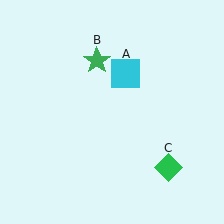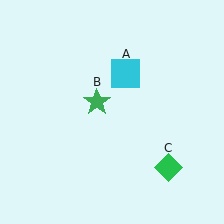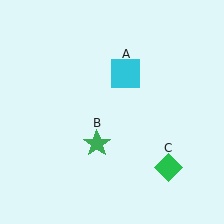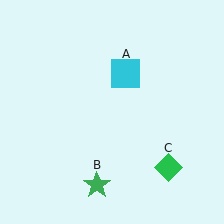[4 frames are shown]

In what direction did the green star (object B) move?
The green star (object B) moved down.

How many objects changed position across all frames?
1 object changed position: green star (object B).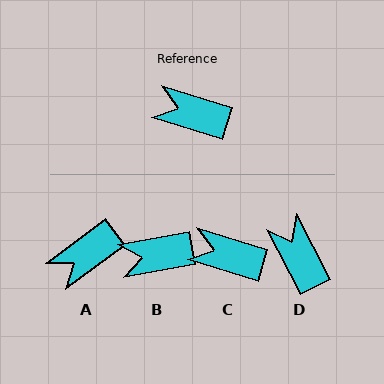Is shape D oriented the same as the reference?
No, it is off by about 46 degrees.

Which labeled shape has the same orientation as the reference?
C.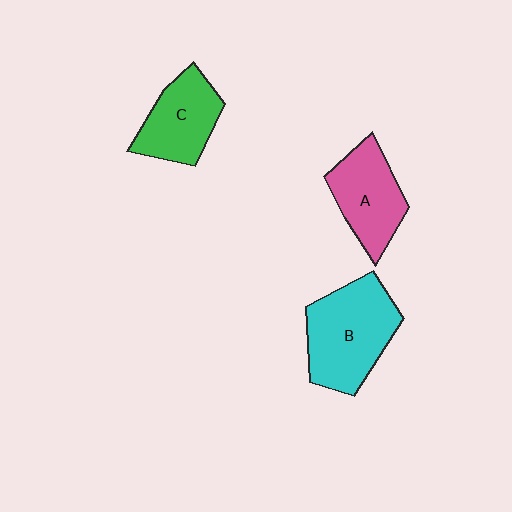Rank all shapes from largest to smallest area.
From largest to smallest: B (cyan), A (pink), C (green).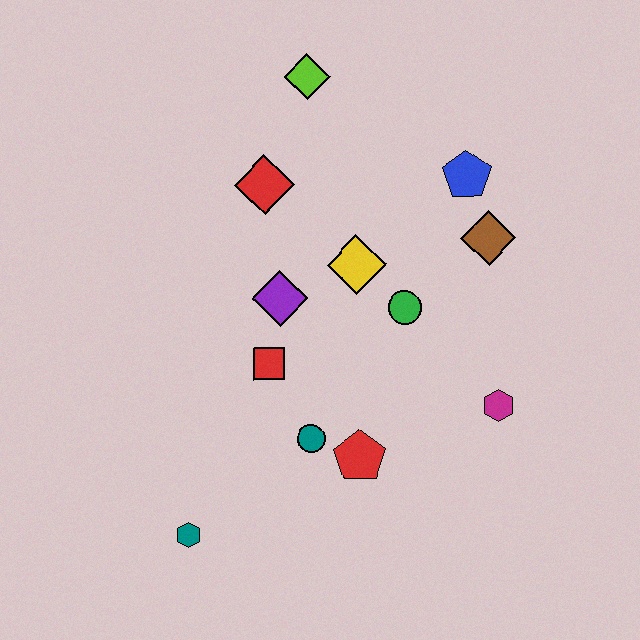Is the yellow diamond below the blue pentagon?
Yes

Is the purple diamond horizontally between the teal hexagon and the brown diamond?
Yes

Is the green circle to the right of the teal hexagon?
Yes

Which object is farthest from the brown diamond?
The teal hexagon is farthest from the brown diamond.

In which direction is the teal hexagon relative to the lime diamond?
The teal hexagon is below the lime diamond.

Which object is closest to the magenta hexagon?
The green circle is closest to the magenta hexagon.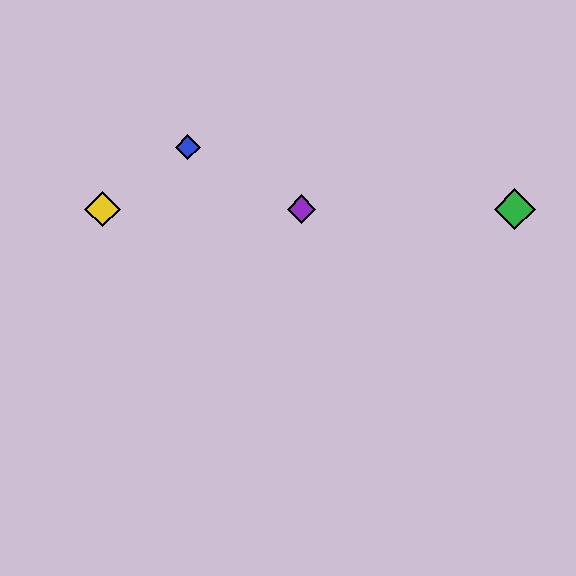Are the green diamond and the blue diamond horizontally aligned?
No, the green diamond is at y≈209 and the blue diamond is at y≈147.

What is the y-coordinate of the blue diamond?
The blue diamond is at y≈147.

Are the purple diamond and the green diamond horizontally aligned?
Yes, both are at y≈209.